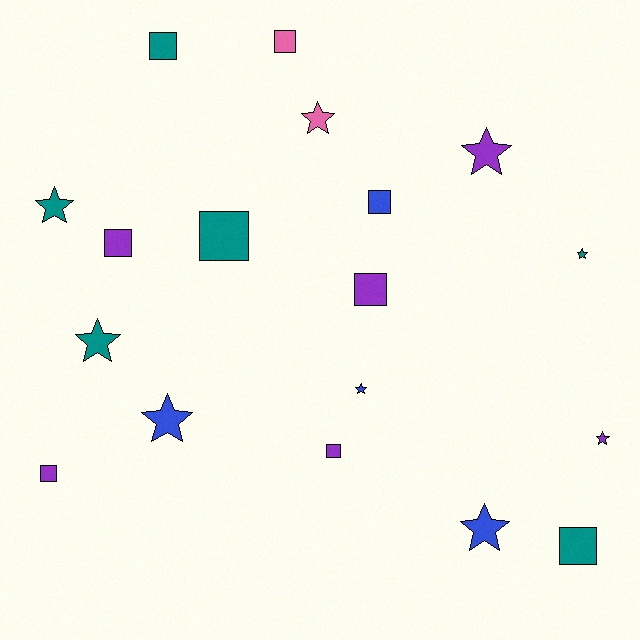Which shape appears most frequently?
Square, with 9 objects.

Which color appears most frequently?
Teal, with 6 objects.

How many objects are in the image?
There are 18 objects.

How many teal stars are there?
There are 3 teal stars.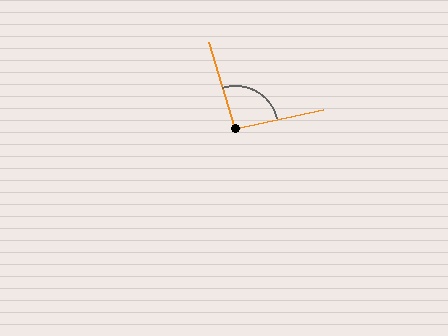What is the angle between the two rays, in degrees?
Approximately 95 degrees.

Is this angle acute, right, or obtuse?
It is obtuse.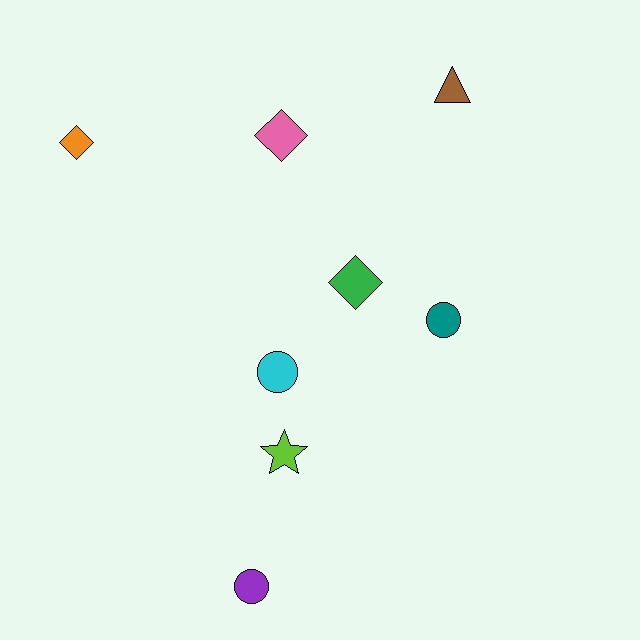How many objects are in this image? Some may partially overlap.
There are 8 objects.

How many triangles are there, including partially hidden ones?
There is 1 triangle.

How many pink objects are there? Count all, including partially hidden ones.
There is 1 pink object.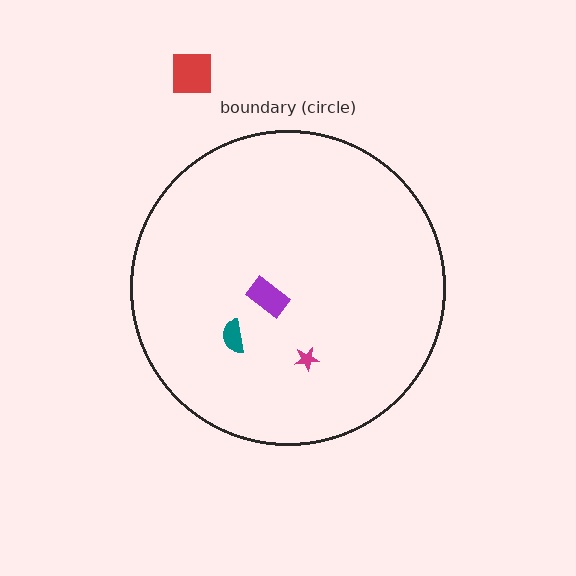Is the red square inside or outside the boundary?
Outside.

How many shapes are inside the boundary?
3 inside, 1 outside.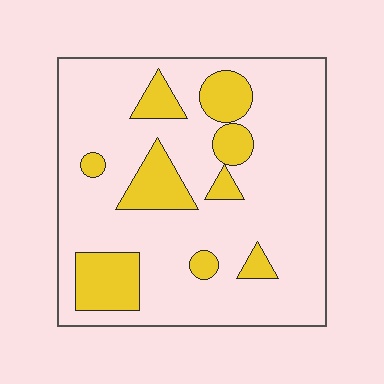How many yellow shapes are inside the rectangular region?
9.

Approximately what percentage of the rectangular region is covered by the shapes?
Approximately 20%.